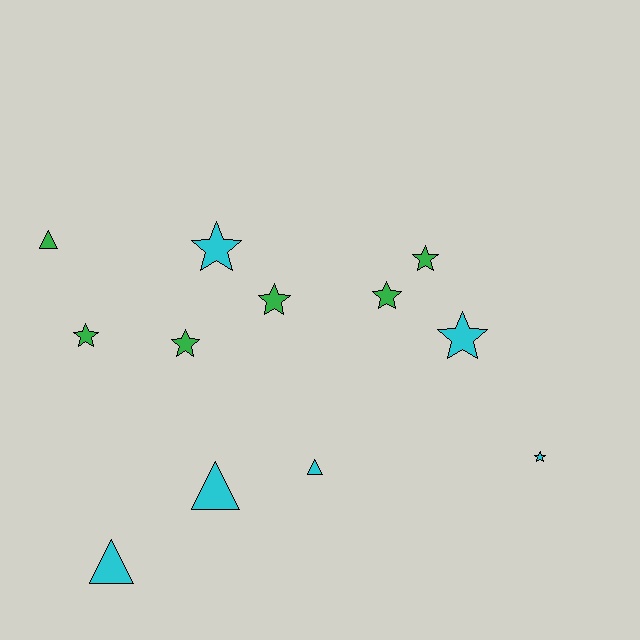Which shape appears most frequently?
Star, with 8 objects.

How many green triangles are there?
There is 1 green triangle.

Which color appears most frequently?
Cyan, with 6 objects.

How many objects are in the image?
There are 12 objects.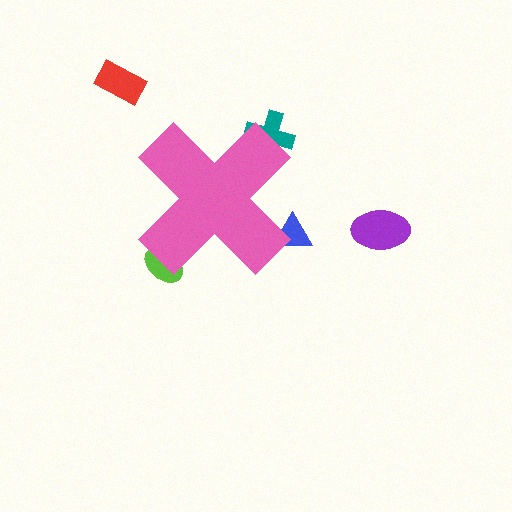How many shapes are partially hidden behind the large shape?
3 shapes are partially hidden.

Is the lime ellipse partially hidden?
Yes, the lime ellipse is partially hidden behind the pink cross.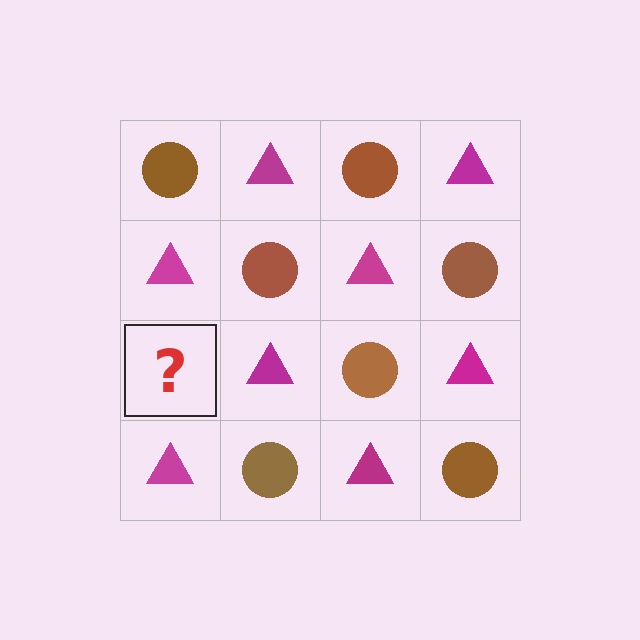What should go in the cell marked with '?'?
The missing cell should contain a brown circle.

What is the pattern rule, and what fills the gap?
The rule is that it alternates brown circle and magenta triangle in a checkerboard pattern. The gap should be filled with a brown circle.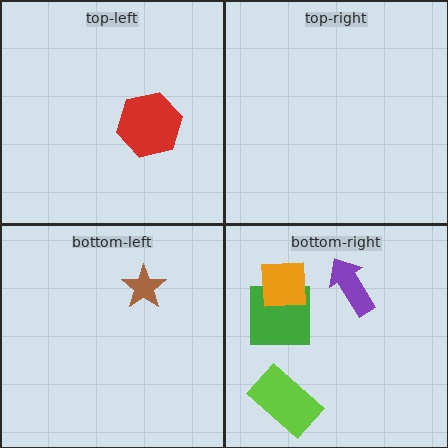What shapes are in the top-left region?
The red hexagon.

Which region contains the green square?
The bottom-right region.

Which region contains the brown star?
The bottom-left region.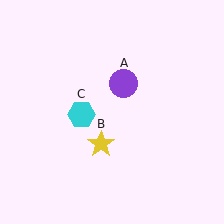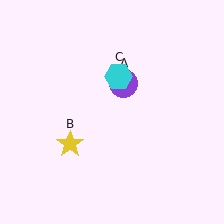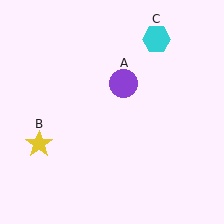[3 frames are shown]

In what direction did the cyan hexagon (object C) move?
The cyan hexagon (object C) moved up and to the right.